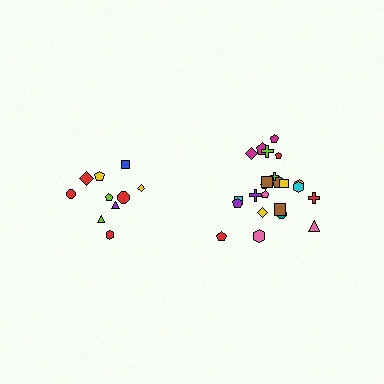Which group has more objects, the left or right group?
The right group.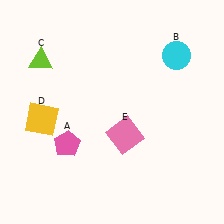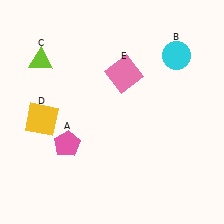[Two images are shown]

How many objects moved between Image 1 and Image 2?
1 object moved between the two images.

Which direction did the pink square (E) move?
The pink square (E) moved up.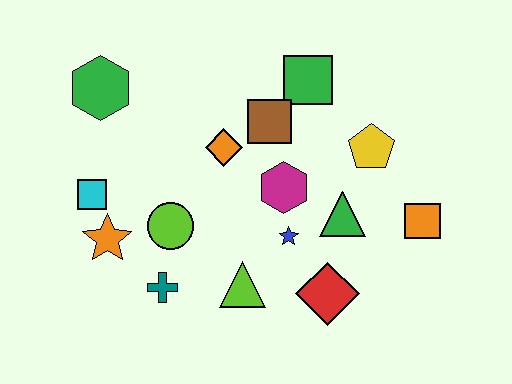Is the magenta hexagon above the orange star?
Yes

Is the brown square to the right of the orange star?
Yes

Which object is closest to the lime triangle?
The blue star is closest to the lime triangle.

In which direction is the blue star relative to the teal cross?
The blue star is to the right of the teal cross.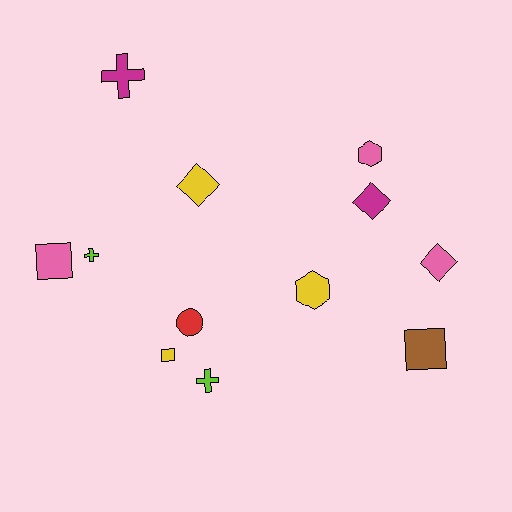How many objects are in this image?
There are 12 objects.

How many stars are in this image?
There are no stars.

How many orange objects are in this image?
There are no orange objects.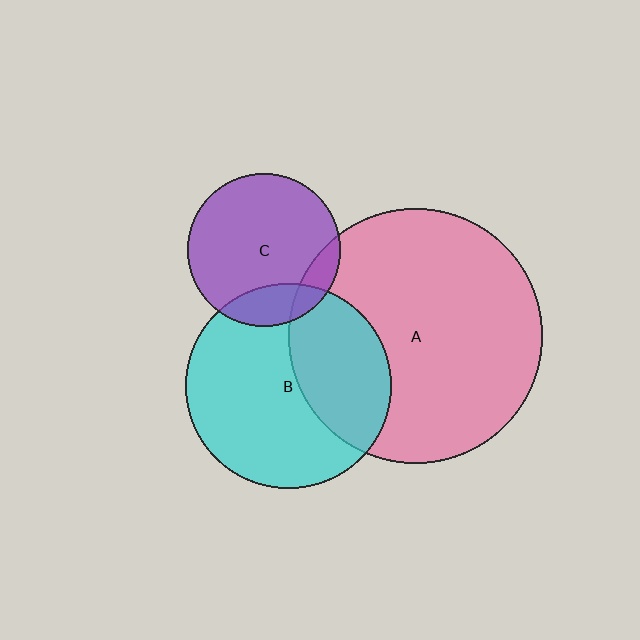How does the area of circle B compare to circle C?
Approximately 1.8 times.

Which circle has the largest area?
Circle A (pink).